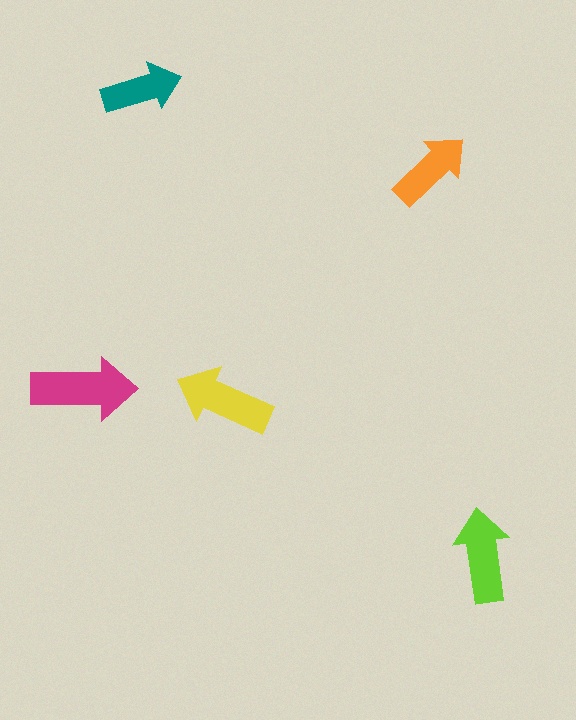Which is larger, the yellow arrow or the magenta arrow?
The magenta one.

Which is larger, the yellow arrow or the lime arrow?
The yellow one.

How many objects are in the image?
There are 5 objects in the image.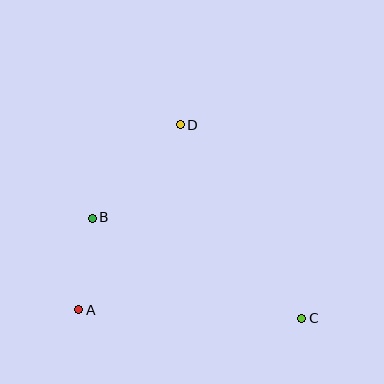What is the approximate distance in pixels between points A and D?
The distance between A and D is approximately 211 pixels.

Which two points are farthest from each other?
Points B and C are farthest from each other.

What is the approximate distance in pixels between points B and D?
The distance between B and D is approximately 128 pixels.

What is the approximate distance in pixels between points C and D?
The distance between C and D is approximately 229 pixels.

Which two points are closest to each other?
Points A and B are closest to each other.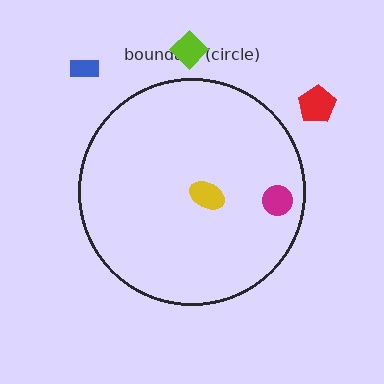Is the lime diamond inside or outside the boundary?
Outside.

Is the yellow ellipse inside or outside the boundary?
Inside.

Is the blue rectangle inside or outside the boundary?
Outside.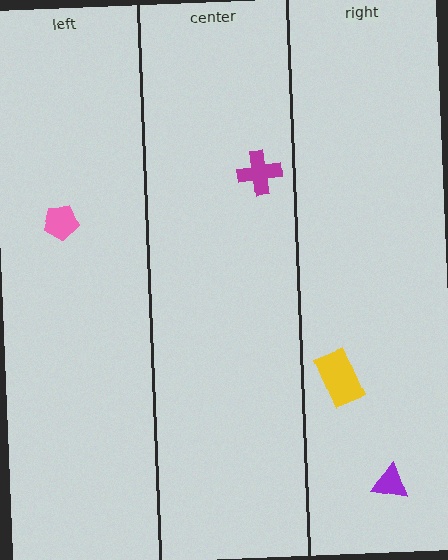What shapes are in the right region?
The yellow rectangle, the purple triangle.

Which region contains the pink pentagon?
The left region.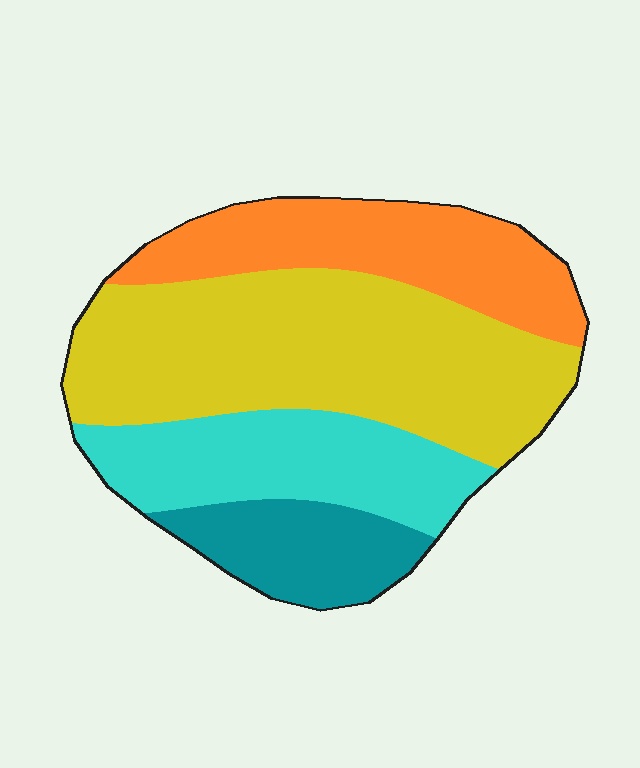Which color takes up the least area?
Teal, at roughly 15%.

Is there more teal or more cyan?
Cyan.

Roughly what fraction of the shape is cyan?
Cyan takes up about one fifth (1/5) of the shape.